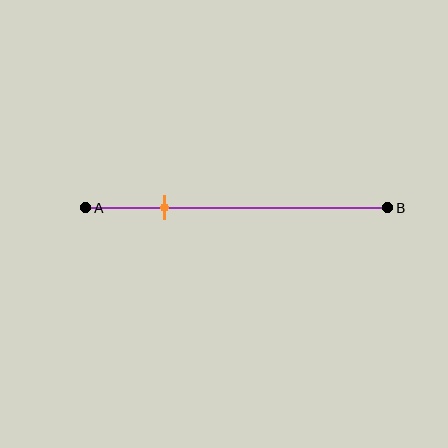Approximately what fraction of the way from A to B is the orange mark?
The orange mark is approximately 25% of the way from A to B.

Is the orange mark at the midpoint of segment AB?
No, the mark is at about 25% from A, not at the 50% midpoint.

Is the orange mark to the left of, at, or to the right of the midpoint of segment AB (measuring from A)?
The orange mark is to the left of the midpoint of segment AB.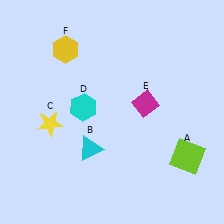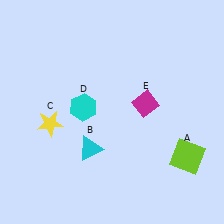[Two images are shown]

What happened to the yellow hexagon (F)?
The yellow hexagon (F) was removed in Image 2. It was in the top-left area of Image 1.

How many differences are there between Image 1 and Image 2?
There is 1 difference between the two images.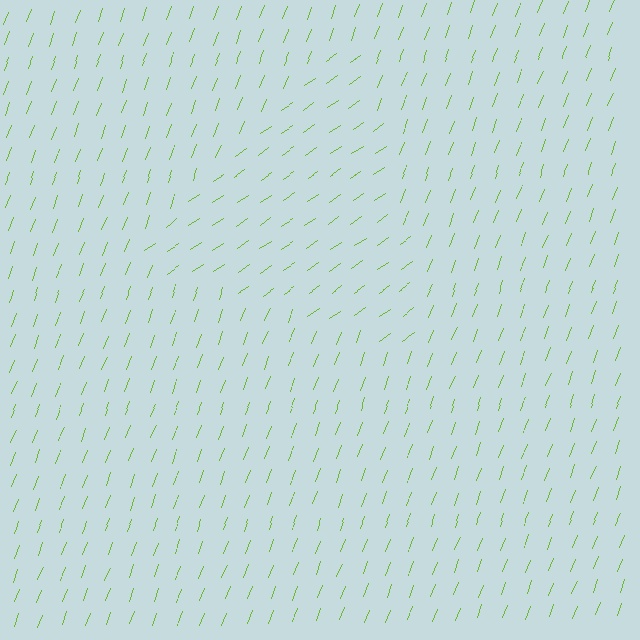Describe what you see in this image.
The image is filled with small lime line segments. A triangle region in the image has lines oriented differently from the surrounding lines, creating a visible texture boundary.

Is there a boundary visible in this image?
Yes, there is a texture boundary formed by a change in line orientation.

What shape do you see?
I see a triangle.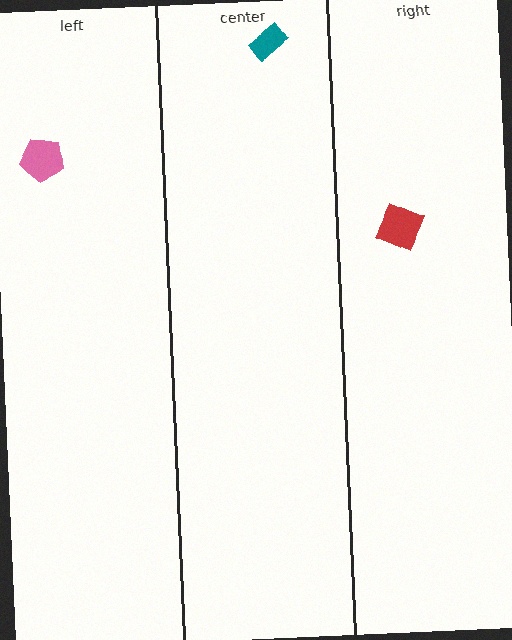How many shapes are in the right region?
1.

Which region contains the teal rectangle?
The center region.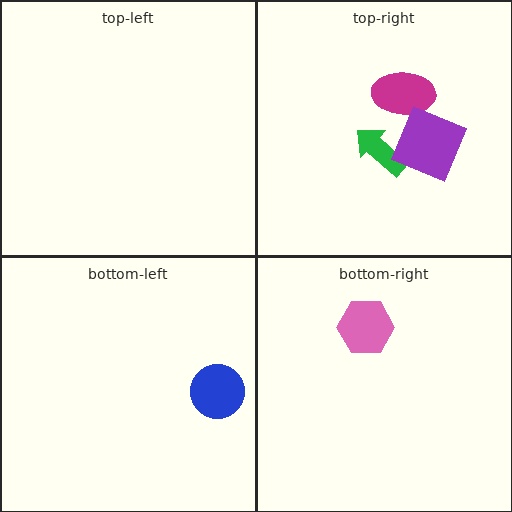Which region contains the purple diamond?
The top-right region.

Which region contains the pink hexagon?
The bottom-right region.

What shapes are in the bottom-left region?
The blue circle.